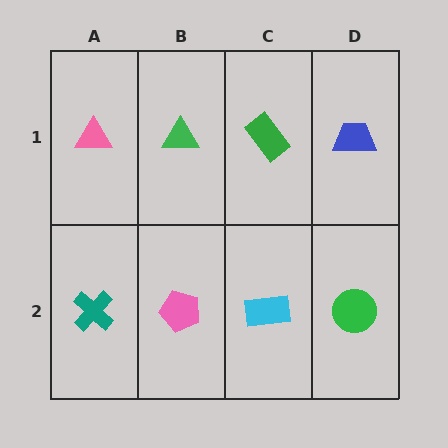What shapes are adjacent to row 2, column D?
A blue trapezoid (row 1, column D), a cyan rectangle (row 2, column C).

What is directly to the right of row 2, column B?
A cyan rectangle.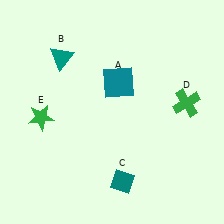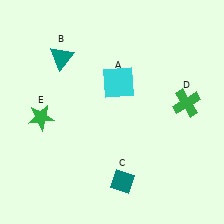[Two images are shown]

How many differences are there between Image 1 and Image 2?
There is 1 difference between the two images.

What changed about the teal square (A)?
In Image 1, A is teal. In Image 2, it changed to cyan.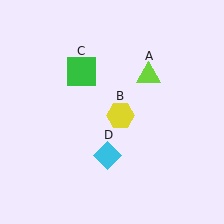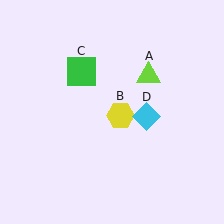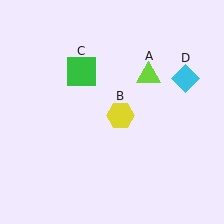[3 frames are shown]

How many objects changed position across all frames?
1 object changed position: cyan diamond (object D).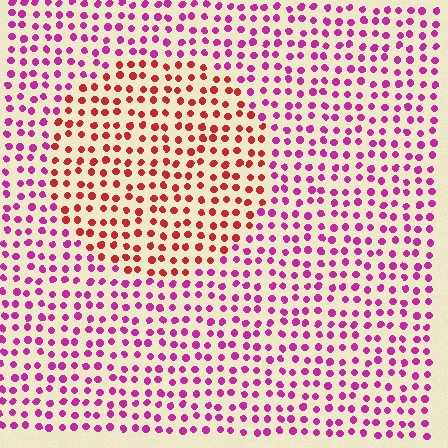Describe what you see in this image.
The image is filled with small magenta elements in a uniform arrangement. A circle-shaped region is visible where the elements are tinted to a slightly different hue, forming a subtle color boundary.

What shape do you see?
I see a circle.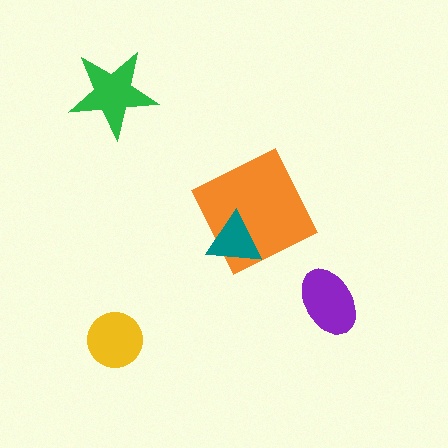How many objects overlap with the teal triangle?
1 object overlaps with the teal triangle.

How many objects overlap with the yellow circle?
0 objects overlap with the yellow circle.